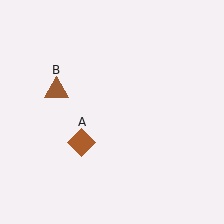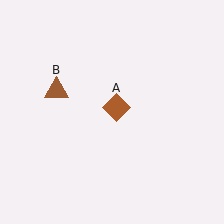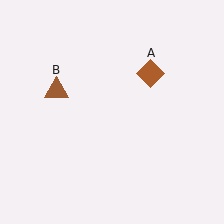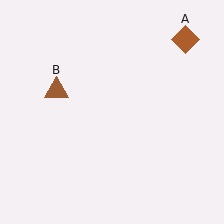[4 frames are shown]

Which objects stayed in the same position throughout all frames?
Brown triangle (object B) remained stationary.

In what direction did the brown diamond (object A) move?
The brown diamond (object A) moved up and to the right.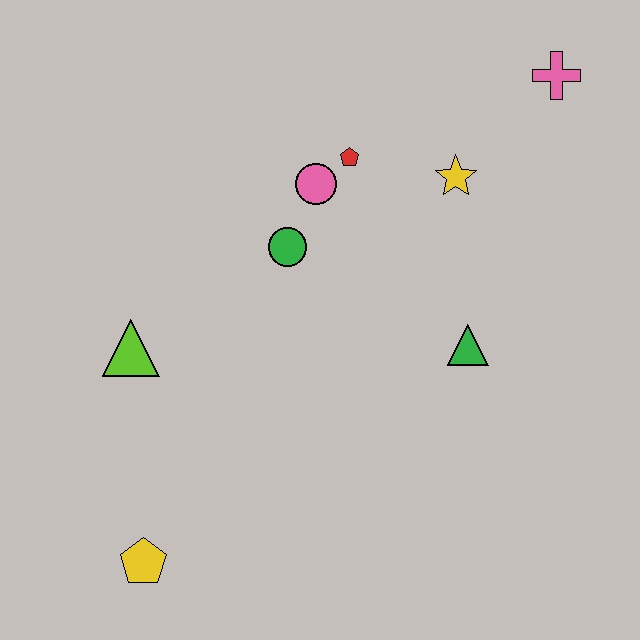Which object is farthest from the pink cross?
The yellow pentagon is farthest from the pink cross.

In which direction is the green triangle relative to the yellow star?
The green triangle is below the yellow star.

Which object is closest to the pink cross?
The yellow star is closest to the pink cross.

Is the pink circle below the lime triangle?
No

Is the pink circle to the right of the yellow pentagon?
Yes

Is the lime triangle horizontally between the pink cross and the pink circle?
No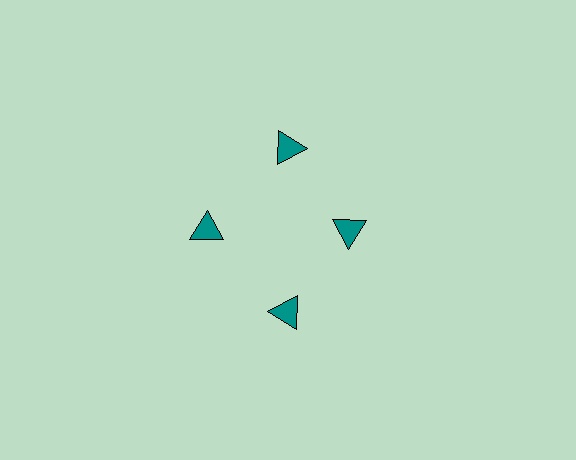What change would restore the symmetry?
The symmetry would be restored by moving it outward, back onto the ring so that all 4 triangles sit at equal angles and equal distance from the center.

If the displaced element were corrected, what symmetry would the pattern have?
It would have 4-fold rotational symmetry — the pattern would map onto itself every 90 degrees.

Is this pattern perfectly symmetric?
No. The 4 teal triangles are arranged in a ring, but one element near the 3 o'clock position is pulled inward toward the center, breaking the 4-fold rotational symmetry.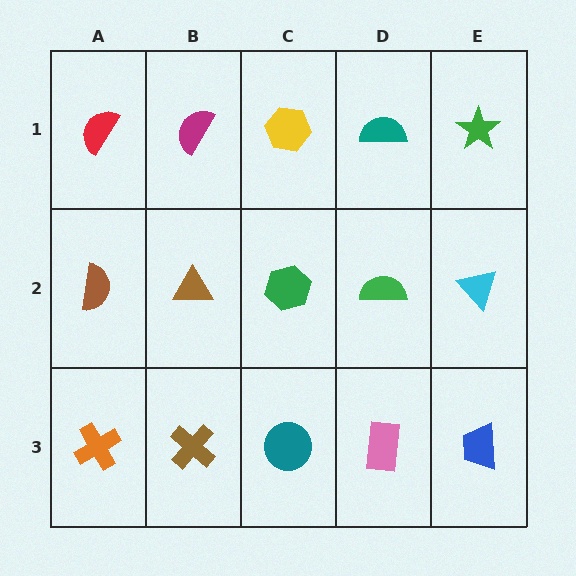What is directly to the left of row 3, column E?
A pink rectangle.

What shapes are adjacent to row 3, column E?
A cyan triangle (row 2, column E), a pink rectangle (row 3, column D).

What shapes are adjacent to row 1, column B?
A brown triangle (row 2, column B), a red semicircle (row 1, column A), a yellow hexagon (row 1, column C).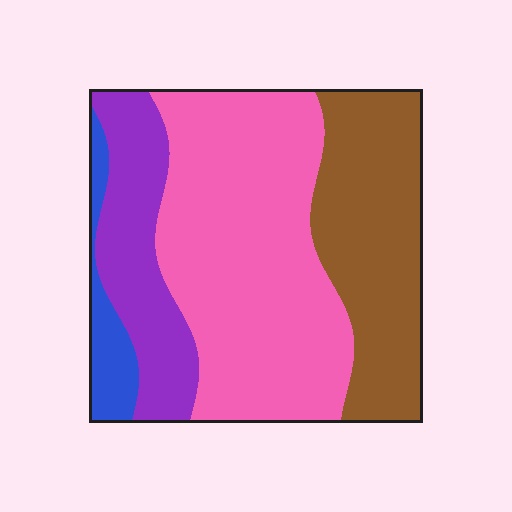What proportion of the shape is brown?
Brown takes up about one quarter (1/4) of the shape.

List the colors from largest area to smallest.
From largest to smallest: pink, brown, purple, blue.